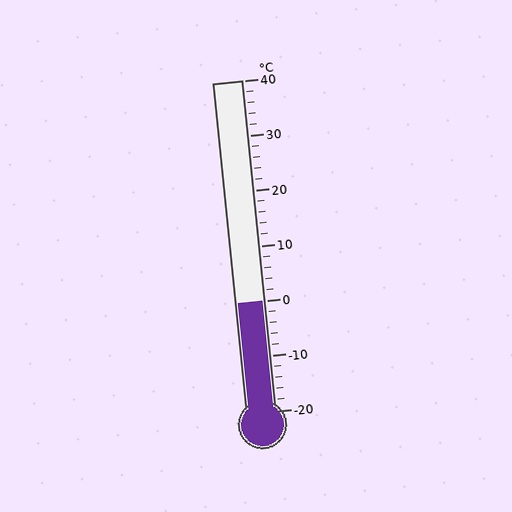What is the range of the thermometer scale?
The thermometer scale ranges from -20°C to 40°C.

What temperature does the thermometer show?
The thermometer shows approximately 0°C.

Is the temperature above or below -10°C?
The temperature is above -10°C.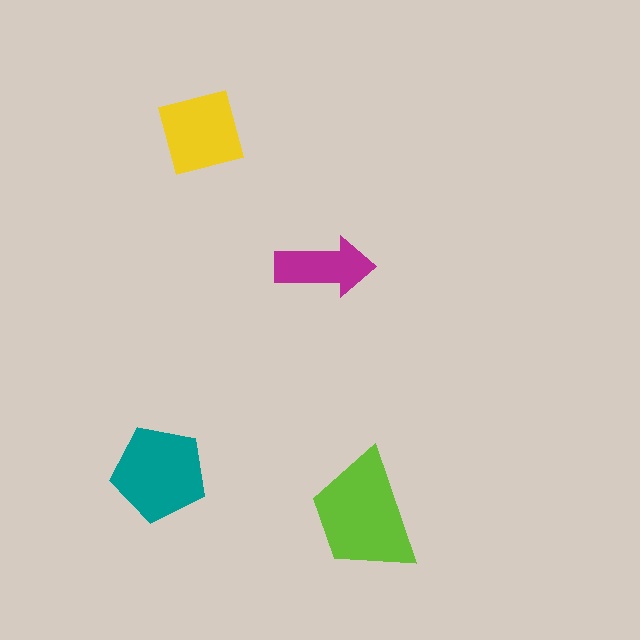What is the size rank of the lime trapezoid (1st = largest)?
1st.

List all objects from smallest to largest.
The magenta arrow, the yellow square, the teal pentagon, the lime trapezoid.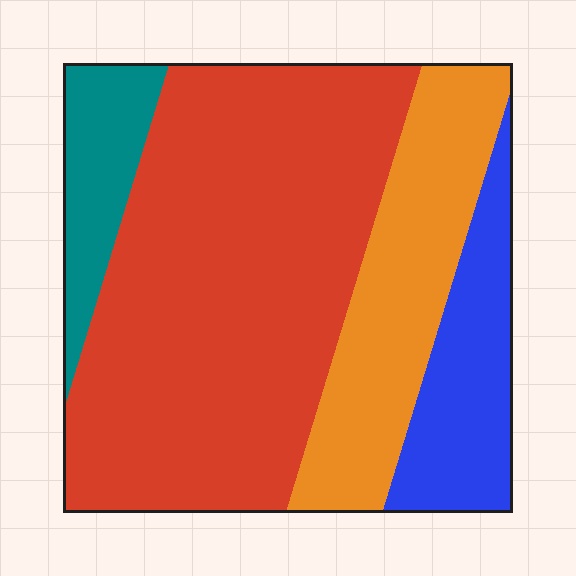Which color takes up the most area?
Red, at roughly 55%.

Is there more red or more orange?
Red.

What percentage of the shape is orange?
Orange covers about 20% of the shape.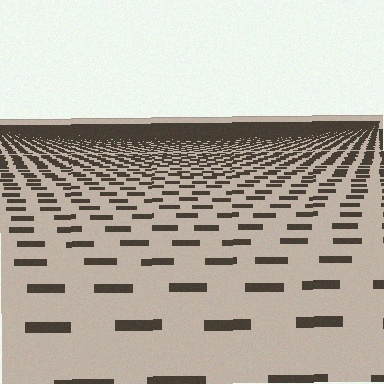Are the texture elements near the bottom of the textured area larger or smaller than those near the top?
Larger. Near the bottom, elements are closer to the viewer and appear at a bigger on-screen size.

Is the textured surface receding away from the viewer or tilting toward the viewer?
The surface is receding away from the viewer. Texture elements get smaller and denser toward the top.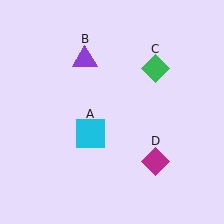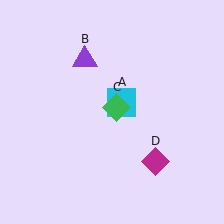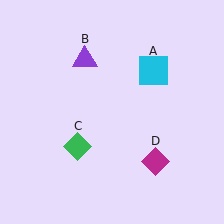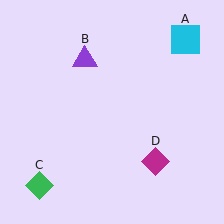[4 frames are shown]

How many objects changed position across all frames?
2 objects changed position: cyan square (object A), green diamond (object C).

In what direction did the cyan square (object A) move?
The cyan square (object A) moved up and to the right.